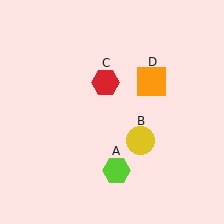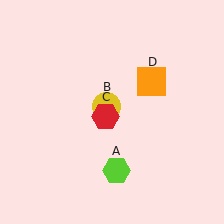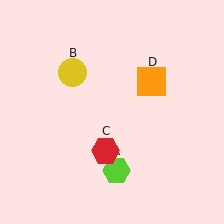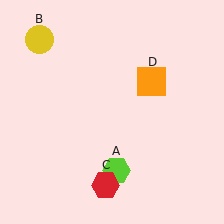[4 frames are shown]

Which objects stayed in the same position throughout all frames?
Lime hexagon (object A) and orange square (object D) remained stationary.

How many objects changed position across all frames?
2 objects changed position: yellow circle (object B), red hexagon (object C).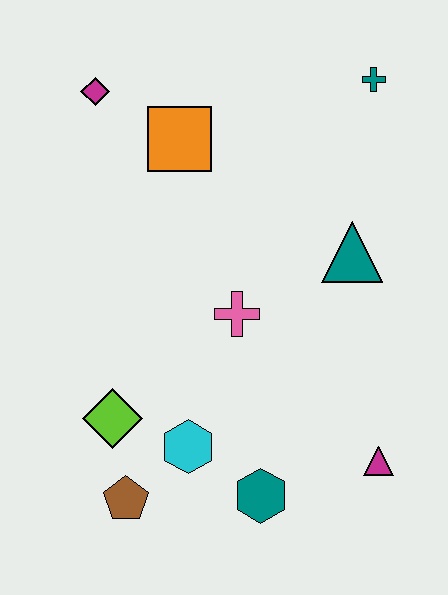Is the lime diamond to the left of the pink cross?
Yes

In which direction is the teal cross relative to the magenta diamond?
The teal cross is to the right of the magenta diamond.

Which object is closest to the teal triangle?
The pink cross is closest to the teal triangle.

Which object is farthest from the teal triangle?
The brown pentagon is farthest from the teal triangle.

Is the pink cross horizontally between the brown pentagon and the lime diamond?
No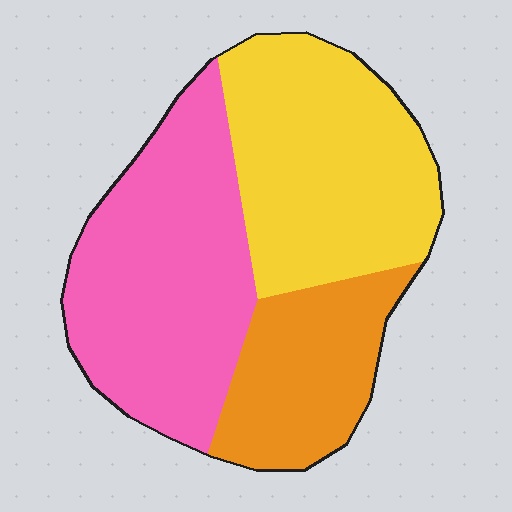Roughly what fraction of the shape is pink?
Pink takes up between a quarter and a half of the shape.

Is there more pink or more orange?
Pink.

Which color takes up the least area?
Orange, at roughly 20%.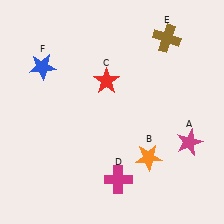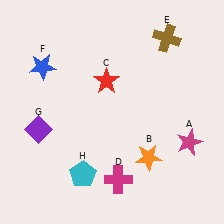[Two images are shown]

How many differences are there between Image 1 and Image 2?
There are 2 differences between the two images.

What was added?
A purple diamond (G), a cyan pentagon (H) were added in Image 2.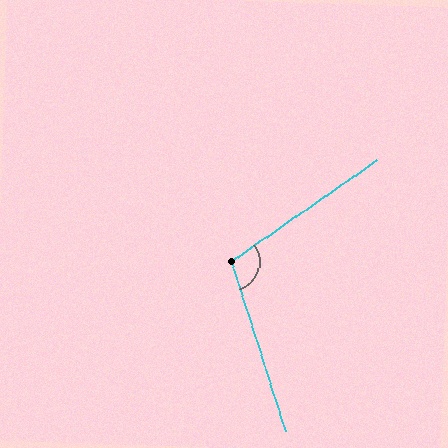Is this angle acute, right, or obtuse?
It is obtuse.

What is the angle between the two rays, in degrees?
Approximately 107 degrees.